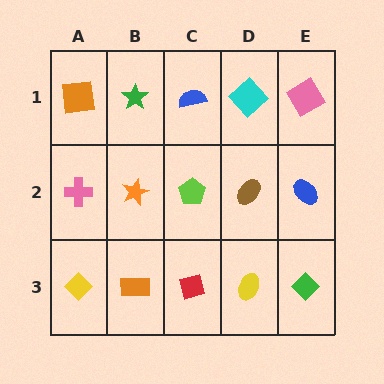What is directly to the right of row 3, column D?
A green diamond.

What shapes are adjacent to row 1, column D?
A brown ellipse (row 2, column D), a blue semicircle (row 1, column C), a pink diamond (row 1, column E).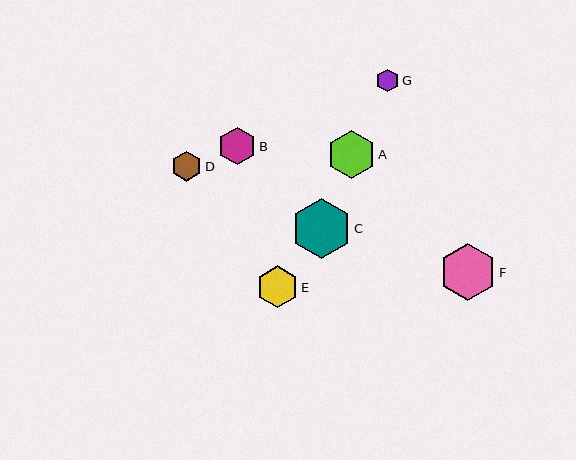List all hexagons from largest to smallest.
From largest to smallest: C, F, A, E, B, D, G.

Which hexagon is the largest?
Hexagon C is the largest with a size of approximately 60 pixels.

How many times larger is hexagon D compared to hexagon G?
Hexagon D is approximately 1.3 times the size of hexagon G.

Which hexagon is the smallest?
Hexagon G is the smallest with a size of approximately 23 pixels.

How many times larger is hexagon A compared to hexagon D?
Hexagon A is approximately 1.6 times the size of hexagon D.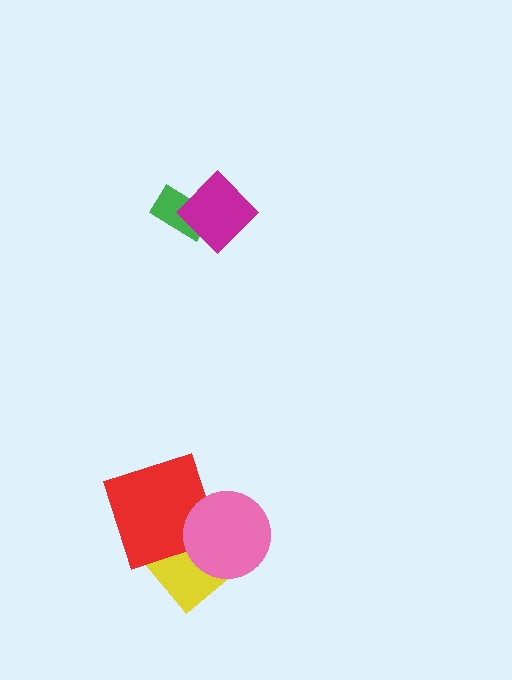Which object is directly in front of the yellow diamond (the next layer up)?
The red square is directly in front of the yellow diamond.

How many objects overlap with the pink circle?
2 objects overlap with the pink circle.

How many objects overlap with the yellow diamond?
2 objects overlap with the yellow diamond.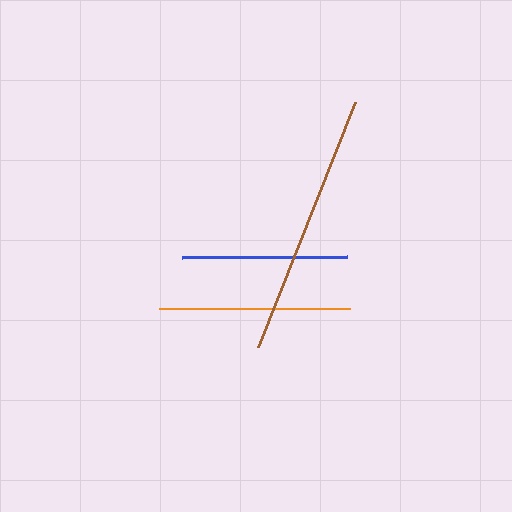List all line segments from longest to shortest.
From longest to shortest: brown, orange, blue.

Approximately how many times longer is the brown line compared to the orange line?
The brown line is approximately 1.4 times the length of the orange line.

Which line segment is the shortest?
The blue line is the shortest at approximately 166 pixels.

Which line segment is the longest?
The brown line is the longest at approximately 264 pixels.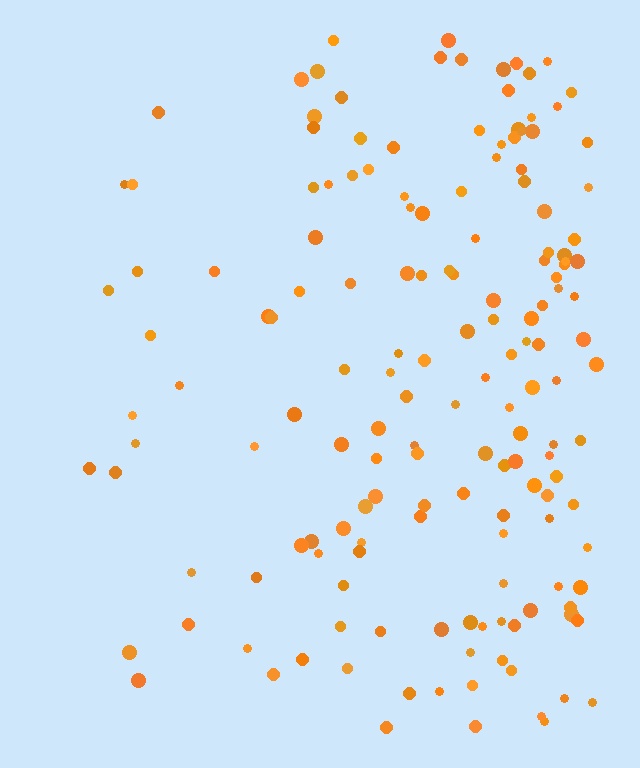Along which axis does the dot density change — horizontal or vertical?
Horizontal.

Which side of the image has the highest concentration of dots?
The right.